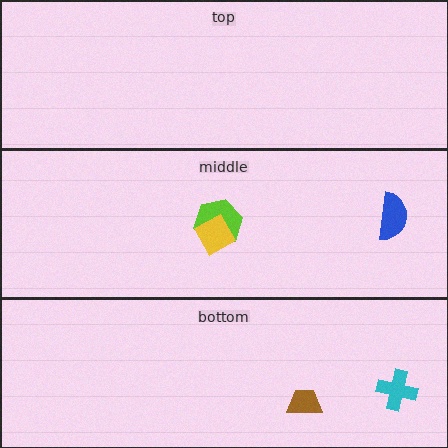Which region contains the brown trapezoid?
The bottom region.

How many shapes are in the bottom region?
2.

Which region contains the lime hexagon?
The middle region.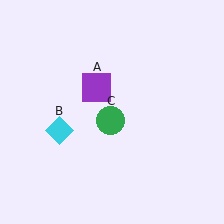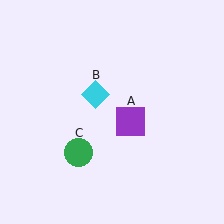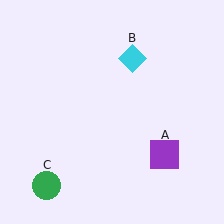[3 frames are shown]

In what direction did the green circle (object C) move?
The green circle (object C) moved down and to the left.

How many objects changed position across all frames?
3 objects changed position: purple square (object A), cyan diamond (object B), green circle (object C).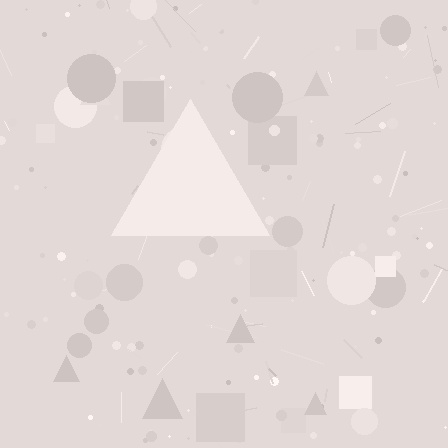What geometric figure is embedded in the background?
A triangle is embedded in the background.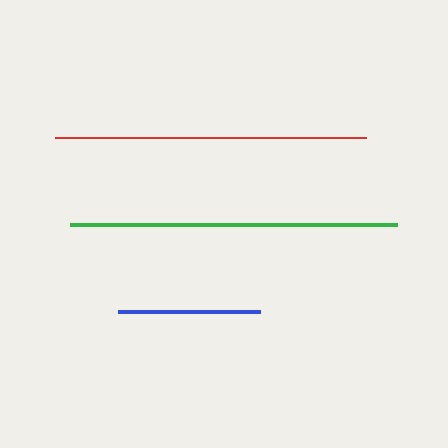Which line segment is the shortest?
The blue line is the shortest at approximately 142 pixels.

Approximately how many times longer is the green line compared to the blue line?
The green line is approximately 2.3 times the length of the blue line.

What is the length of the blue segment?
The blue segment is approximately 142 pixels long.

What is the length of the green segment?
The green segment is approximately 328 pixels long.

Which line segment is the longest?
The green line is the longest at approximately 328 pixels.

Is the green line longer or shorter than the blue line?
The green line is longer than the blue line.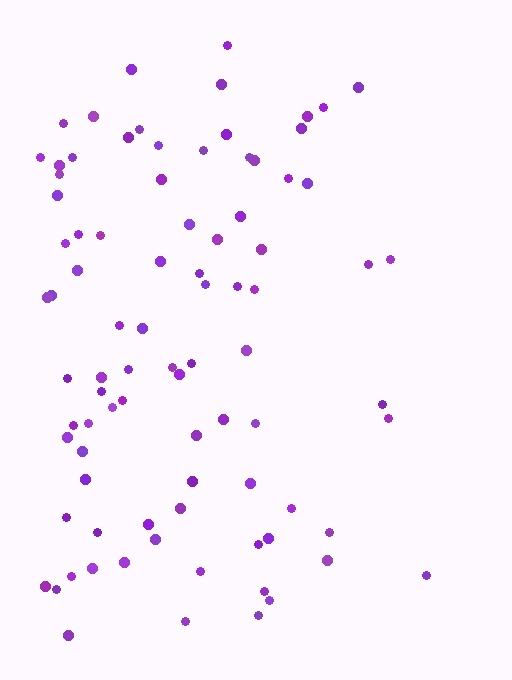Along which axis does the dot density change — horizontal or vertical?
Horizontal.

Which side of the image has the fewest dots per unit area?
The right.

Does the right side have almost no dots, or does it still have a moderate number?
Still a moderate number, just noticeably fewer than the left.